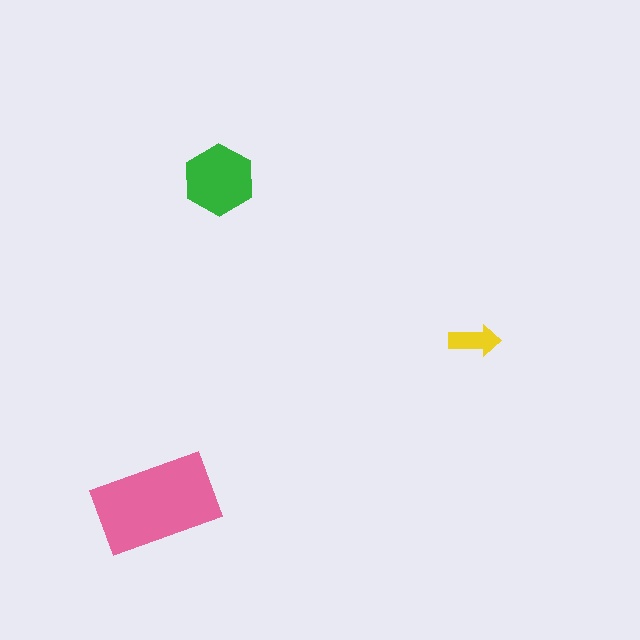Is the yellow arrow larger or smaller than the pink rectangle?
Smaller.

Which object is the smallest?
The yellow arrow.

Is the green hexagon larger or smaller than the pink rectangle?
Smaller.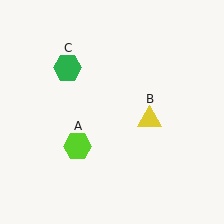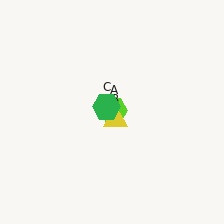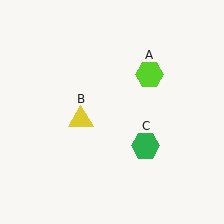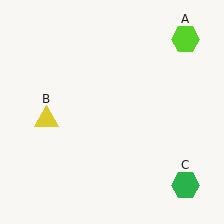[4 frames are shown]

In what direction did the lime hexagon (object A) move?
The lime hexagon (object A) moved up and to the right.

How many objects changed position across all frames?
3 objects changed position: lime hexagon (object A), yellow triangle (object B), green hexagon (object C).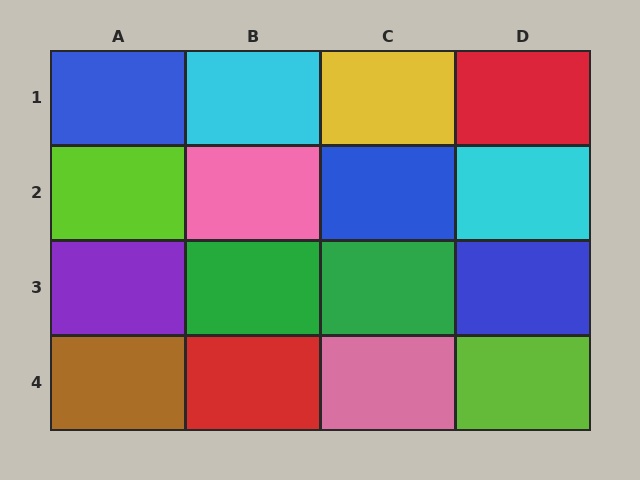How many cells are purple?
1 cell is purple.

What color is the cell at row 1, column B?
Cyan.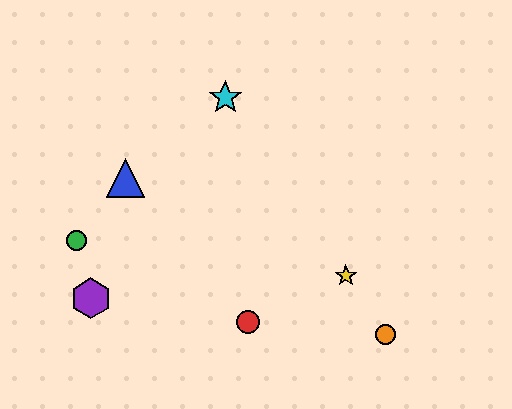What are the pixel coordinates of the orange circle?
The orange circle is at (386, 334).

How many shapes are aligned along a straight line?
3 shapes (the yellow star, the orange circle, the cyan star) are aligned along a straight line.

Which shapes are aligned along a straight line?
The yellow star, the orange circle, the cyan star are aligned along a straight line.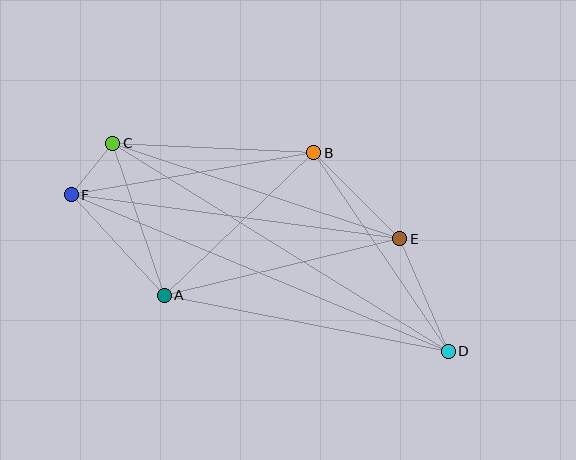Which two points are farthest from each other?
Points D and F are farthest from each other.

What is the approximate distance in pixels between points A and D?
The distance between A and D is approximately 289 pixels.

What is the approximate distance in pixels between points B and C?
The distance between B and C is approximately 201 pixels.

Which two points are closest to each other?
Points C and F are closest to each other.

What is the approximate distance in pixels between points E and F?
The distance between E and F is approximately 331 pixels.